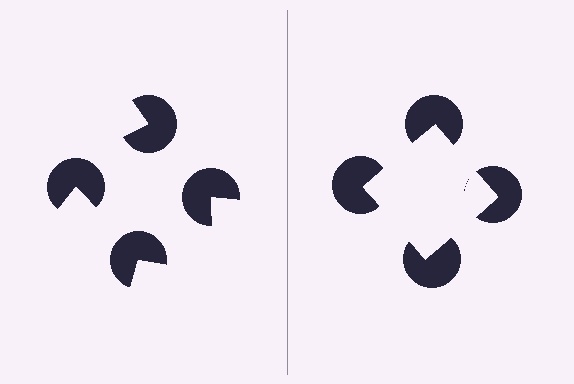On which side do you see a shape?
An illusory square appears on the right side. On the left side the wedge cuts are rotated, so no coherent shape forms.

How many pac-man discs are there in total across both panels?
8 — 4 on each side.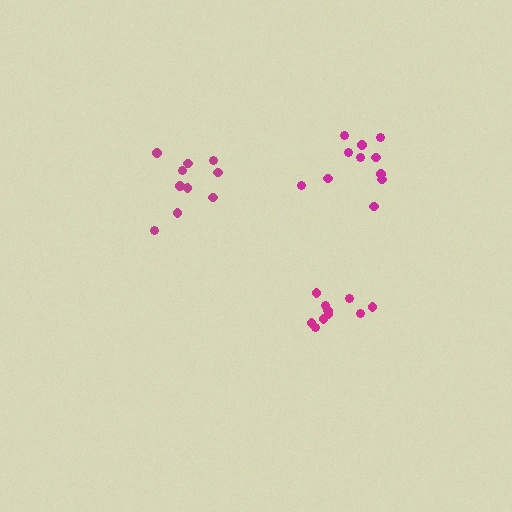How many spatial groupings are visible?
There are 3 spatial groupings.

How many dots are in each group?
Group 1: 10 dots, Group 2: 11 dots, Group 3: 10 dots (31 total).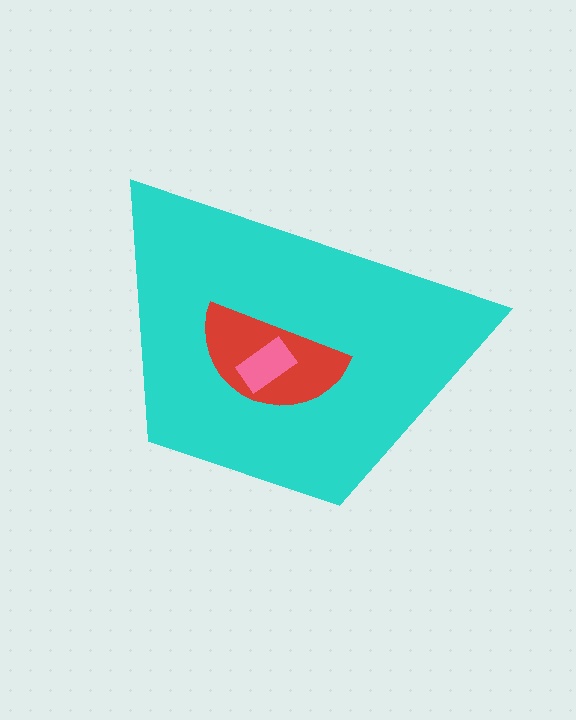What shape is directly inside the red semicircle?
The pink rectangle.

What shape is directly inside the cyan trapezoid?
The red semicircle.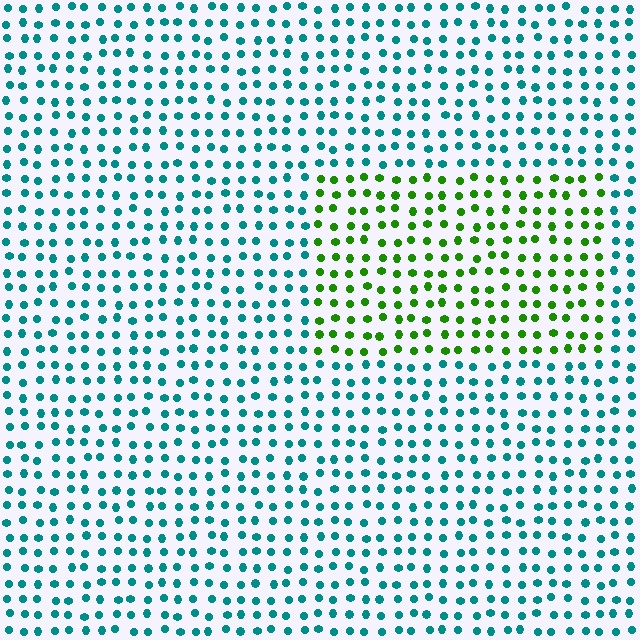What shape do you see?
I see a rectangle.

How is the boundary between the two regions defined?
The boundary is defined purely by a slight shift in hue (about 68 degrees). Spacing, size, and orientation are identical on both sides.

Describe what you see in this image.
The image is filled with small teal elements in a uniform arrangement. A rectangle-shaped region is visible where the elements are tinted to a slightly different hue, forming a subtle color boundary.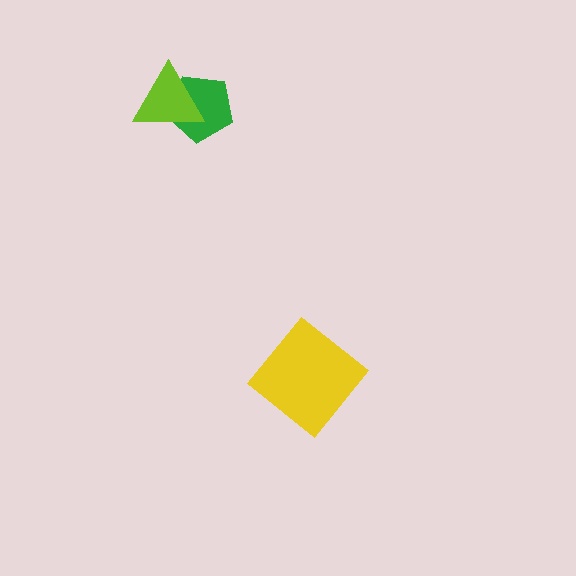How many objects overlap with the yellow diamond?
0 objects overlap with the yellow diamond.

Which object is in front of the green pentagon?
The lime triangle is in front of the green pentagon.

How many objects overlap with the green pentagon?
1 object overlaps with the green pentagon.